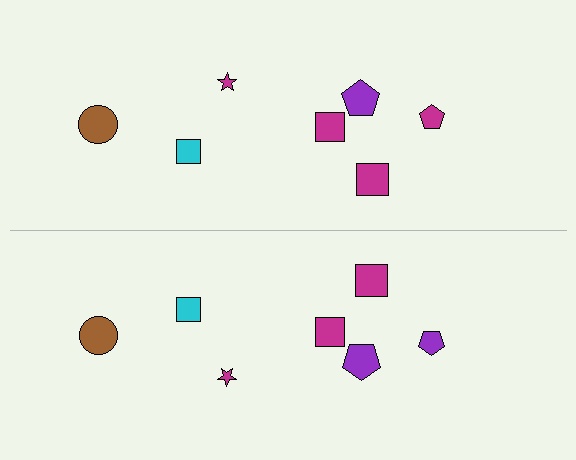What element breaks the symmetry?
The purple pentagon on the bottom side breaks the symmetry — its mirror counterpart is magenta.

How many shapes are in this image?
There are 14 shapes in this image.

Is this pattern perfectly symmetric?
No, the pattern is not perfectly symmetric. The purple pentagon on the bottom side breaks the symmetry — its mirror counterpart is magenta.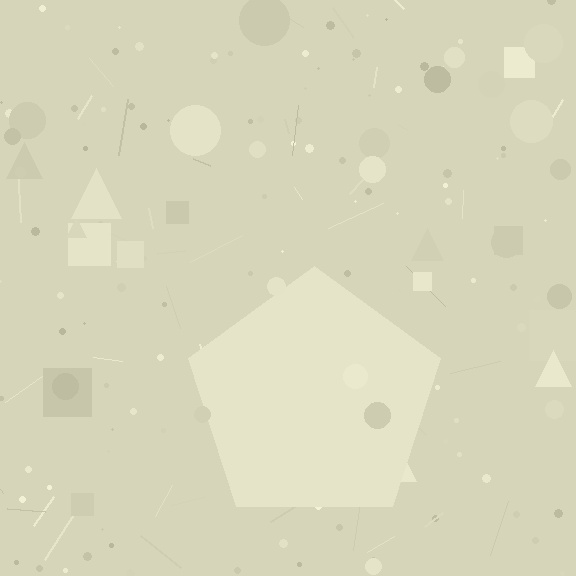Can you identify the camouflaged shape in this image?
The camouflaged shape is a pentagon.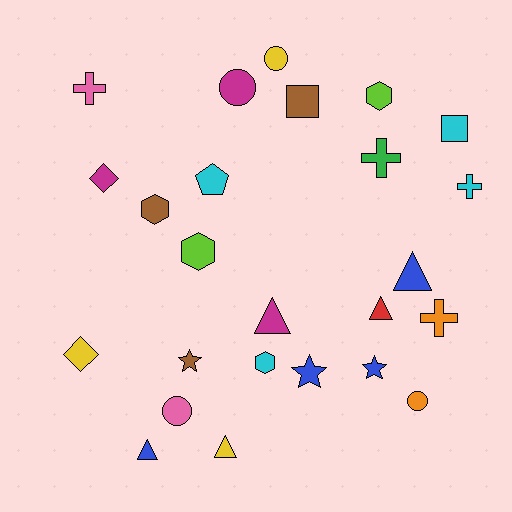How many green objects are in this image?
There is 1 green object.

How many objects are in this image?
There are 25 objects.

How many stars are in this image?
There are 3 stars.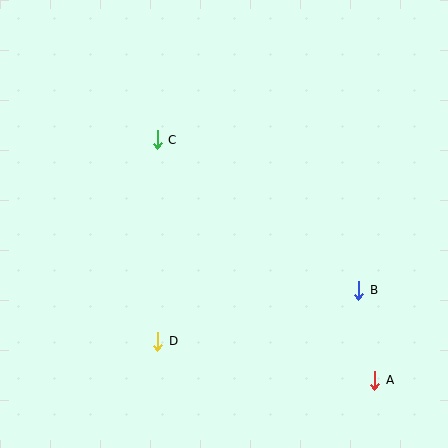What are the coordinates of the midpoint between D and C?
The midpoint between D and C is at (157, 241).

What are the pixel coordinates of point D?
Point D is at (158, 341).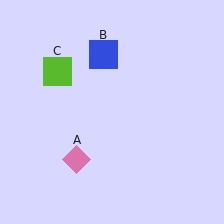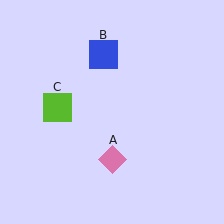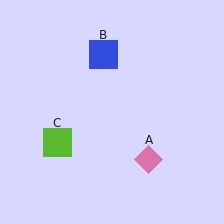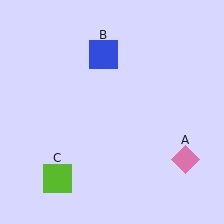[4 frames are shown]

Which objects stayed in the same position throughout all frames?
Blue square (object B) remained stationary.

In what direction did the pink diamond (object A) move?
The pink diamond (object A) moved right.